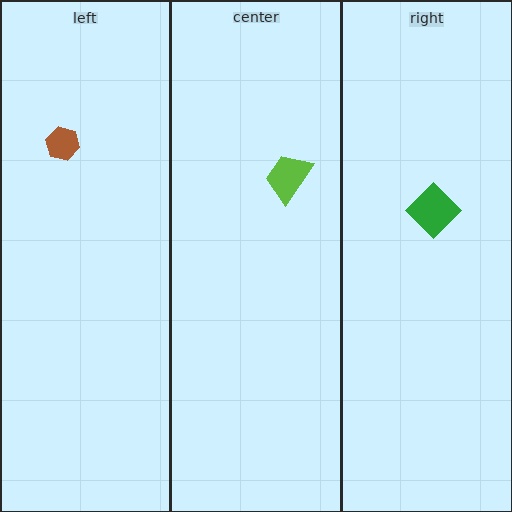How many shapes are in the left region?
1.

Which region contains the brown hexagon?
The left region.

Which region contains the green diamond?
The right region.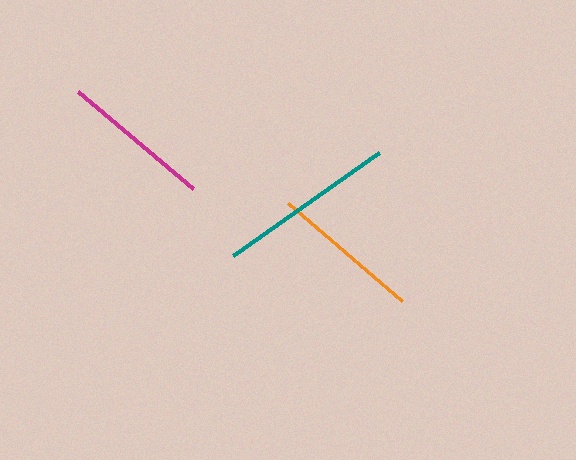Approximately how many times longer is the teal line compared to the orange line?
The teal line is approximately 1.2 times the length of the orange line.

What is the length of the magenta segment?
The magenta segment is approximately 150 pixels long.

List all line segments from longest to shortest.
From longest to shortest: teal, orange, magenta.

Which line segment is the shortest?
The magenta line is the shortest at approximately 150 pixels.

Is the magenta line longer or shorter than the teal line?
The teal line is longer than the magenta line.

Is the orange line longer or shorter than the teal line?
The teal line is longer than the orange line.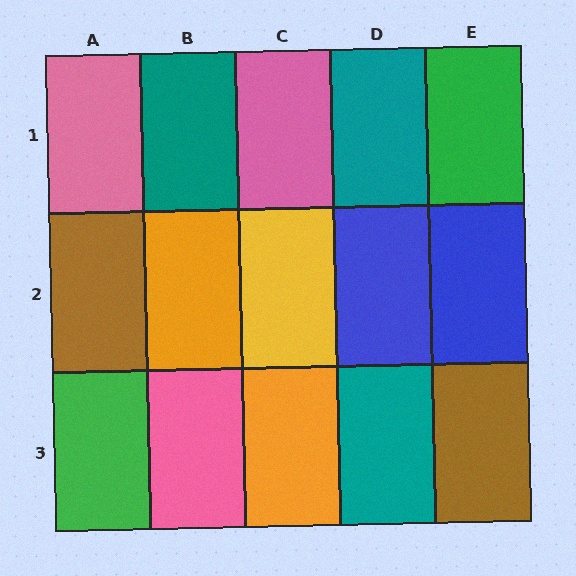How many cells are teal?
3 cells are teal.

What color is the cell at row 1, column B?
Teal.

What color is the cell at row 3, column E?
Brown.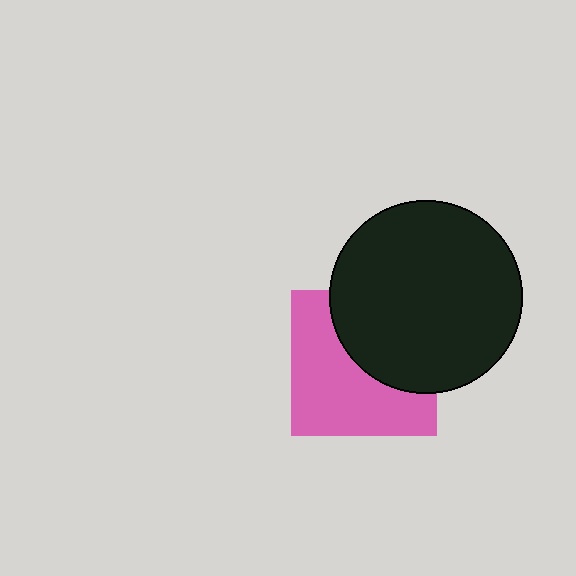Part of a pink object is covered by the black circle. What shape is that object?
It is a square.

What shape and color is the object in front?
The object in front is a black circle.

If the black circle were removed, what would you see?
You would see the complete pink square.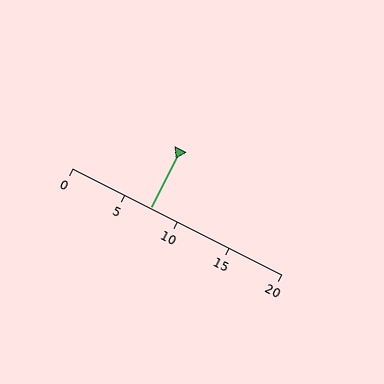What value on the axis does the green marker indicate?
The marker indicates approximately 7.5.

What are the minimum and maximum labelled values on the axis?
The axis runs from 0 to 20.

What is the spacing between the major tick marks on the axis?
The major ticks are spaced 5 apart.